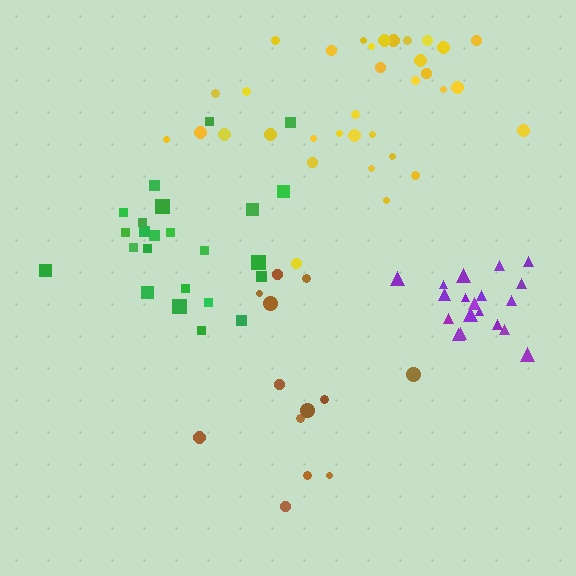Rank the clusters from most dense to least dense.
purple, green, yellow, brown.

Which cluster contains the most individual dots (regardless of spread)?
Yellow (34).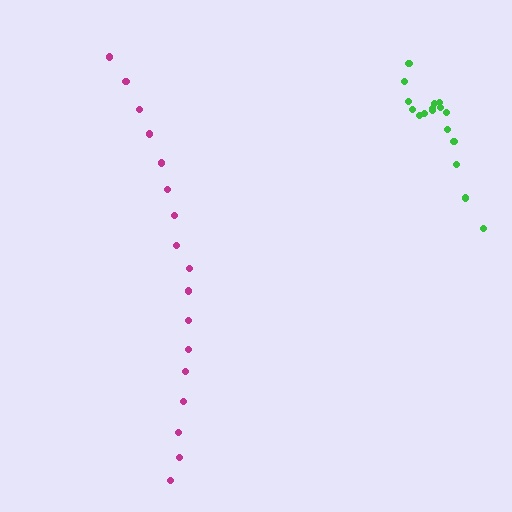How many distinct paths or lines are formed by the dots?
There are 2 distinct paths.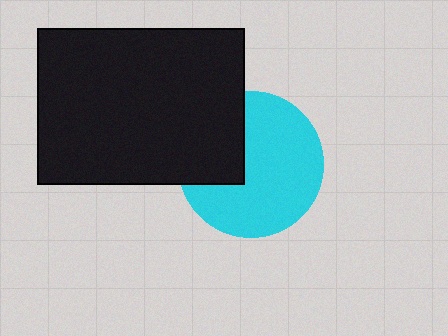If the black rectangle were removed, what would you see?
You would see the complete cyan circle.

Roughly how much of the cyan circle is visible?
Most of it is visible (roughly 69%).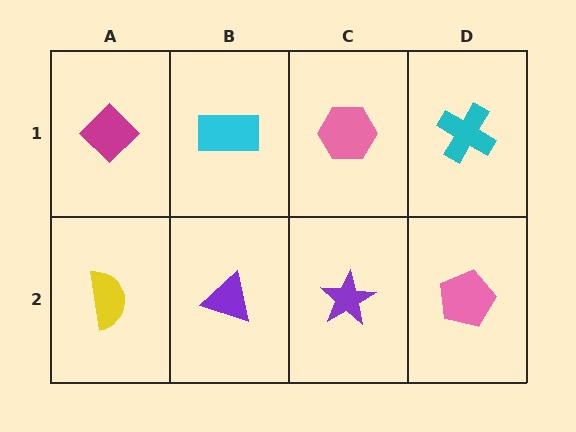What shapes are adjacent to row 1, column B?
A purple triangle (row 2, column B), a magenta diamond (row 1, column A), a pink hexagon (row 1, column C).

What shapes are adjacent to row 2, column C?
A pink hexagon (row 1, column C), a purple triangle (row 2, column B), a pink pentagon (row 2, column D).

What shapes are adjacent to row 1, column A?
A yellow semicircle (row 2, column A), a cyan rectangle (row 1, column B).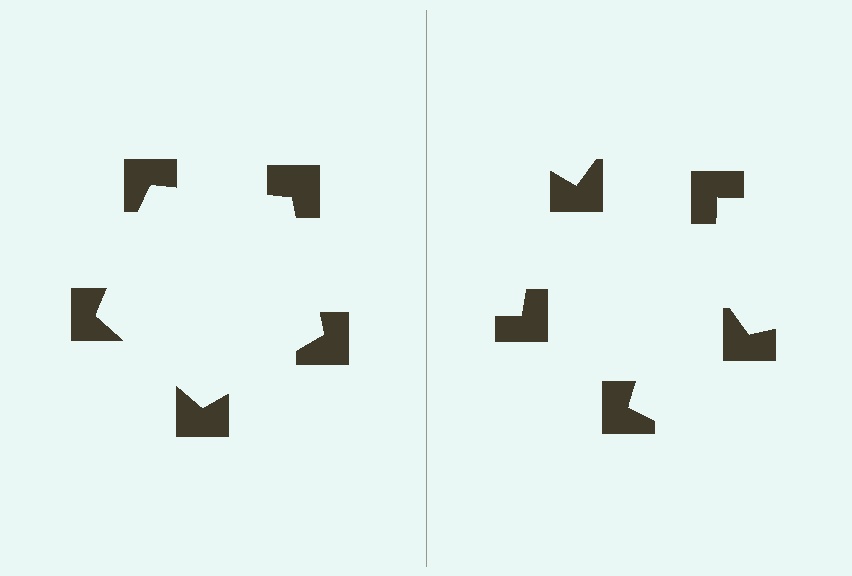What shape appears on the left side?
An illusory pentagon.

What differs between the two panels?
The notched squares are positioned identically on both sides; only the wedge orientations differ. On the left they align to a pentagon; on the right they are misaligned.